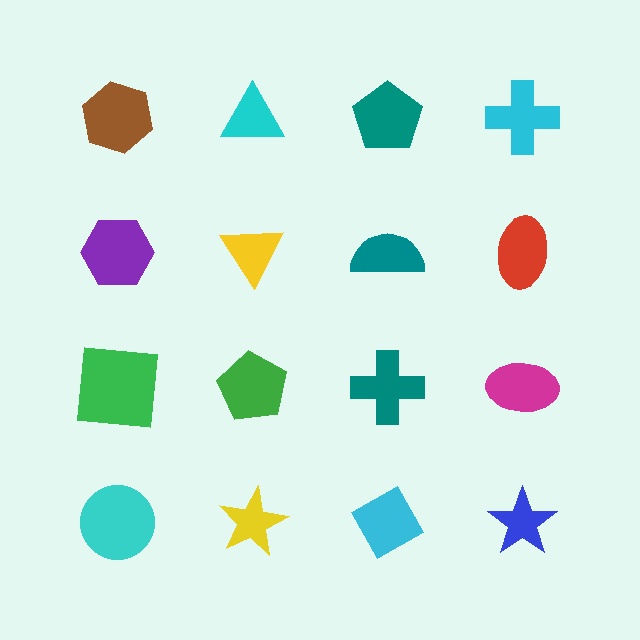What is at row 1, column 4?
A cyan cross.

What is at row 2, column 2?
A yellow triangle.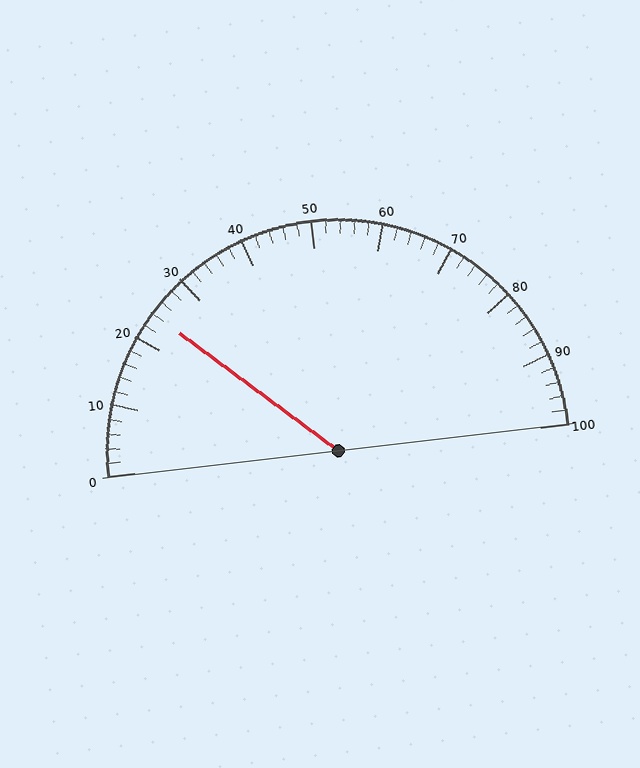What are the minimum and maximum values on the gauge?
The gauge ranges from 0 to 100.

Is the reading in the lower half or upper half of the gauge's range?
The reading is in the lower half of the range (0 to 100).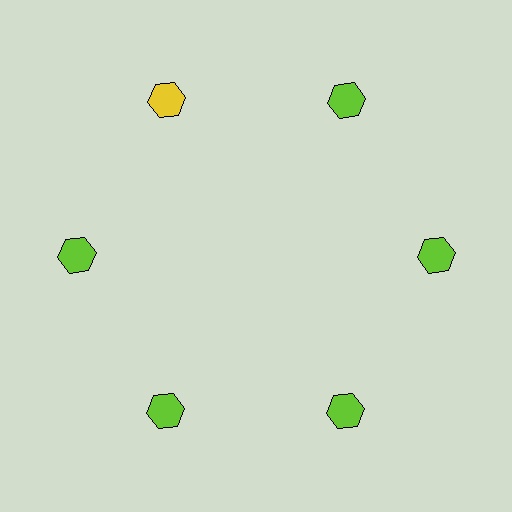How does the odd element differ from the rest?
It has a different color: yellow instead of lime.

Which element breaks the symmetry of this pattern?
The yellow hexagon at roughly the 11 o'clock position breaks the symmetry. All other shapes are lime hexagons.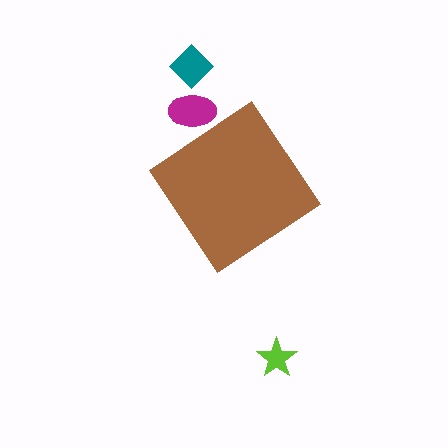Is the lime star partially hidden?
No, the lime star is fully visible.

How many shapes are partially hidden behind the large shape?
1 shape is partially hidden.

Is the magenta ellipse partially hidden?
Yes, the magenta ellipse is partially hidden behind the brown diamond.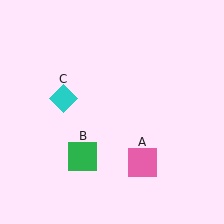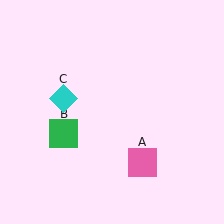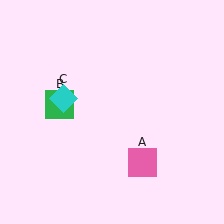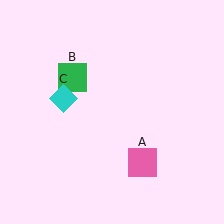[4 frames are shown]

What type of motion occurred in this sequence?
The green square (object B) rotated clockwise around the center of the scene.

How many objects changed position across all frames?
1 object changed position: green square (object B).